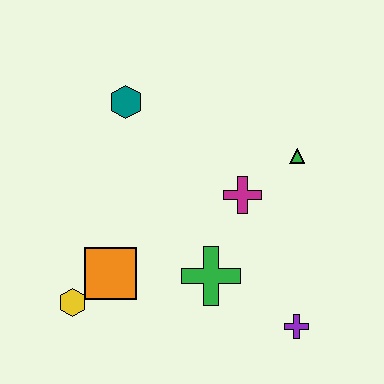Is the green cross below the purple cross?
No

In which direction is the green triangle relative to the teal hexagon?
The green triangle is to the right of the teal hexagon.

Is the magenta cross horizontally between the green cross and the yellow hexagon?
No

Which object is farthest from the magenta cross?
The yellow hexagon is farthest from the magenta cross.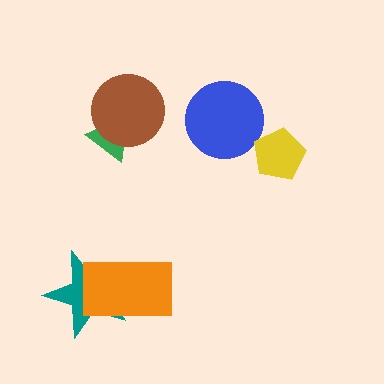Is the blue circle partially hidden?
No, no other shape covers it.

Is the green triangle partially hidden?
Yes, it is partially covered by another shape.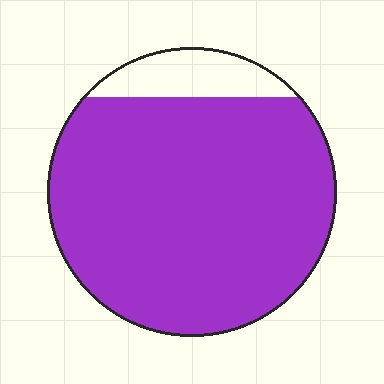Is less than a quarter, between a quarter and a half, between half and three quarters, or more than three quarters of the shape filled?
More than three quarters.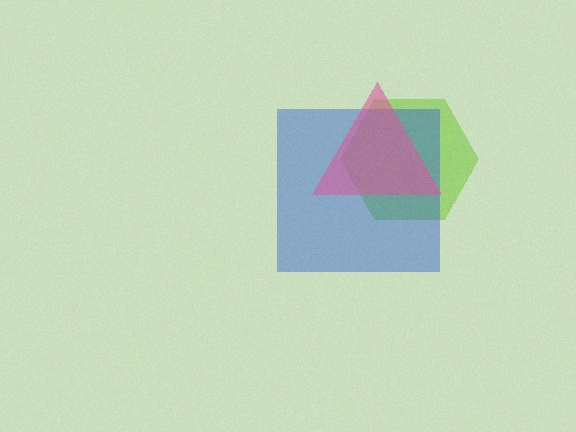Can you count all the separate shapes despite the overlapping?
Yes, there are 3 separate shapes.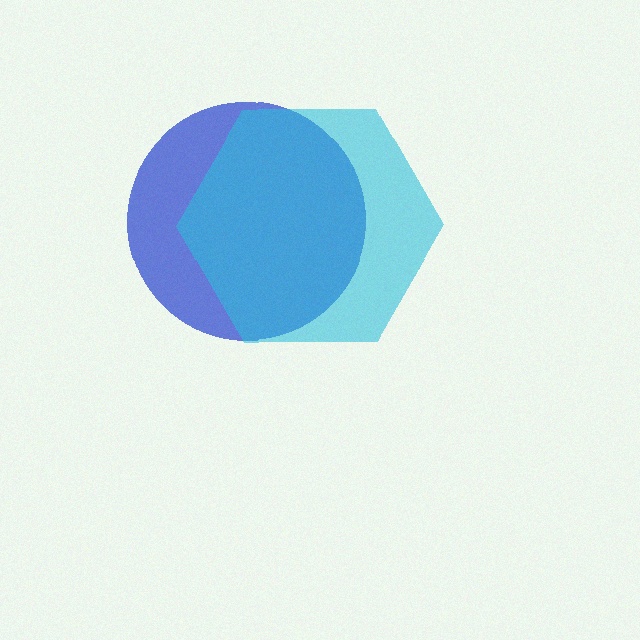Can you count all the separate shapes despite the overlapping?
Yes, there are 2 separate shapes.